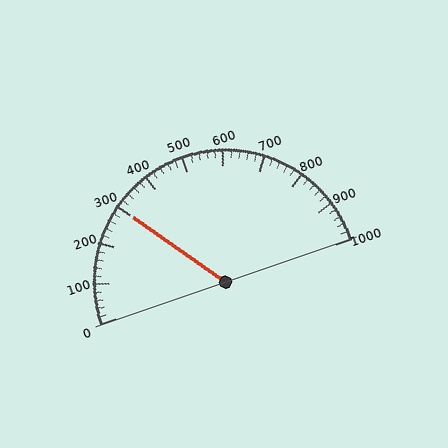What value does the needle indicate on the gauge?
The needle indicates approximately 300.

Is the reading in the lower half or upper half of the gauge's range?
The reading is in the lower half of the range (0 to 1000).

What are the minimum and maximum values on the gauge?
The gauge ranges from 0 to 1000.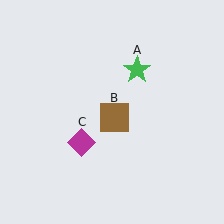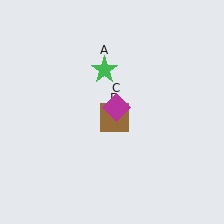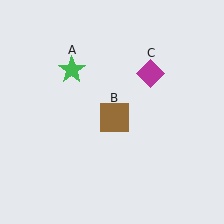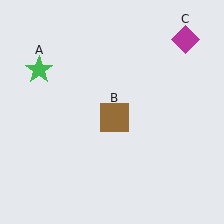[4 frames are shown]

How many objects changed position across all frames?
2 objects changed position: green star (object A), magenta diamond (object C).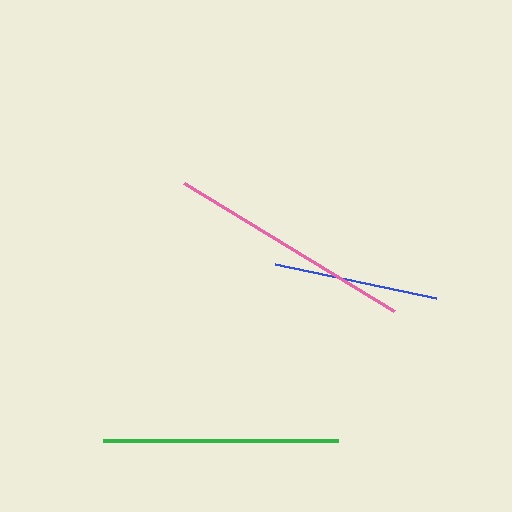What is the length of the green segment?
The green segment is approximately 235 pixels long.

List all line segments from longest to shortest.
From longest to shortest: pink, green, blue.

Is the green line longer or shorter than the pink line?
The pink line is longer than the green line.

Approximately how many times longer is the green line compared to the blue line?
The green line is approximately 1.4 times the length of the blue line.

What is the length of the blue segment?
The blue segment is approximately 164 pixels long.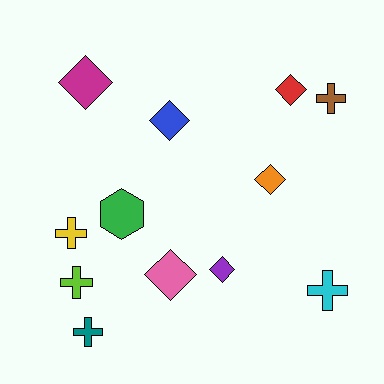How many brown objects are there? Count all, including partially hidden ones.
There is 1 brown object.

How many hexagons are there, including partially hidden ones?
There is 1 hexagon.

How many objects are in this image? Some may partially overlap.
There are 12 objects.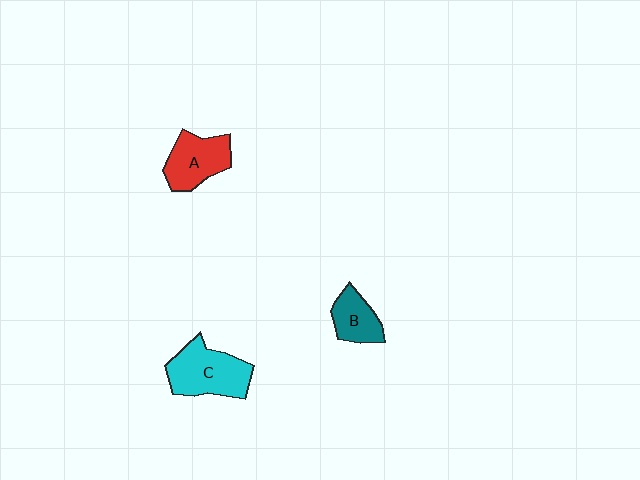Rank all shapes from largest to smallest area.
From largest to smallest: C (cyan), A (red), B (teal).